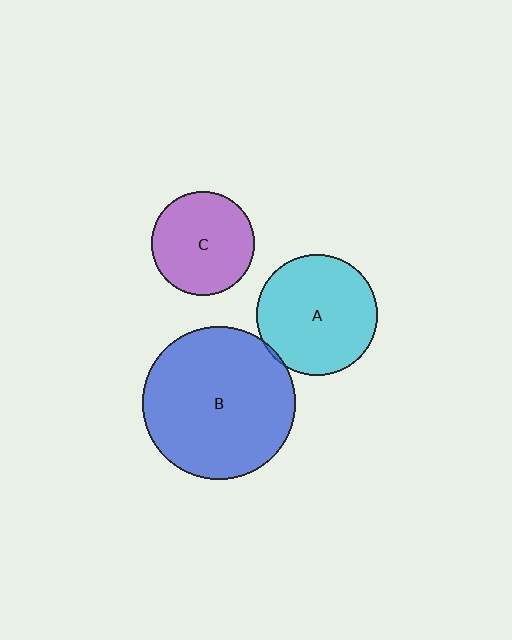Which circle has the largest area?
Circle B (blue).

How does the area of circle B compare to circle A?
Approximately 1.6 times.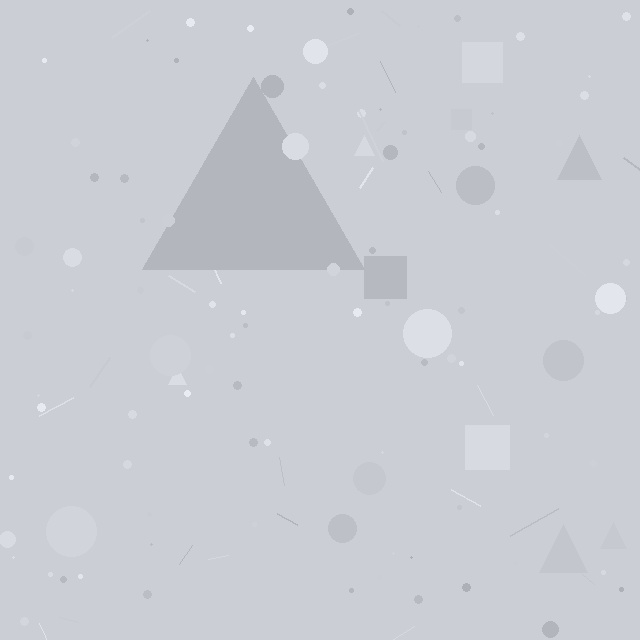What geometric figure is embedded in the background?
A triangle is embedded in the background.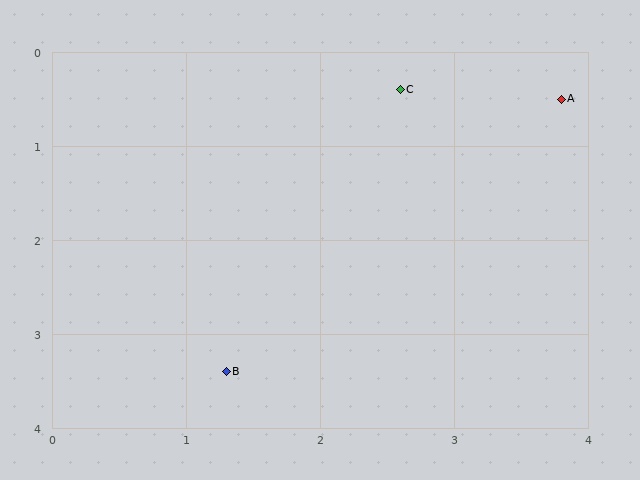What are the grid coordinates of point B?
Point B is at approximately (1.3, 3.4).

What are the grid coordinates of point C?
Point C is at approximately (2.6, 0.4).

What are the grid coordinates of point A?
Point A is at approximately (3.8, 0.5).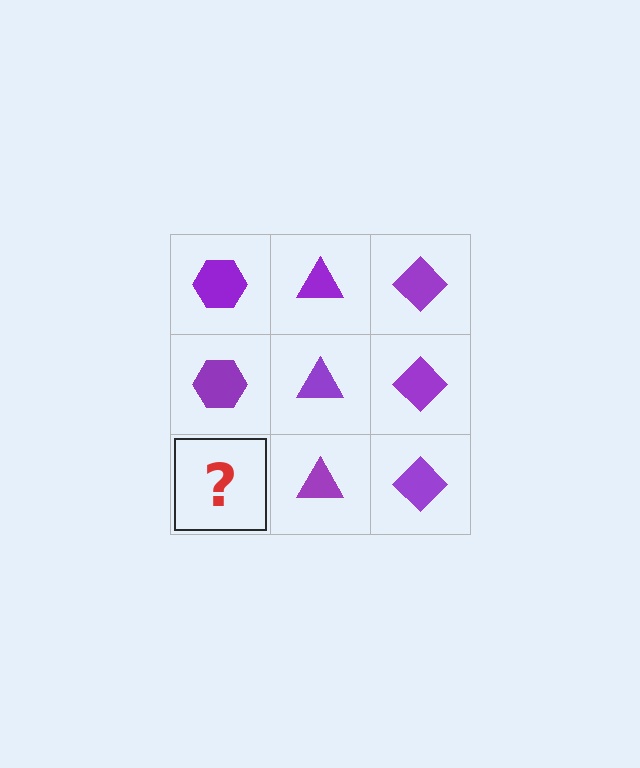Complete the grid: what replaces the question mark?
The question mark should be replaced with a purple hexagon.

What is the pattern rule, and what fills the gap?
The rule is that each column has a consistent shape. The gap should be filled with a purple hexagon.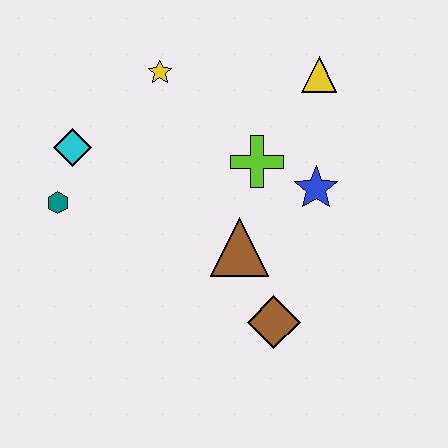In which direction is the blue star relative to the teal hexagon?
The blue star is to the right of the teal hexagon.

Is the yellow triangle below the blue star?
No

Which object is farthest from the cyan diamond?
The brown diamond is farthest from the cyan diamond.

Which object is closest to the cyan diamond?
The teal hexagon is closest to the cyan diamond.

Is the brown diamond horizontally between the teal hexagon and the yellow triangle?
Yes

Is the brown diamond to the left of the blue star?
Yes